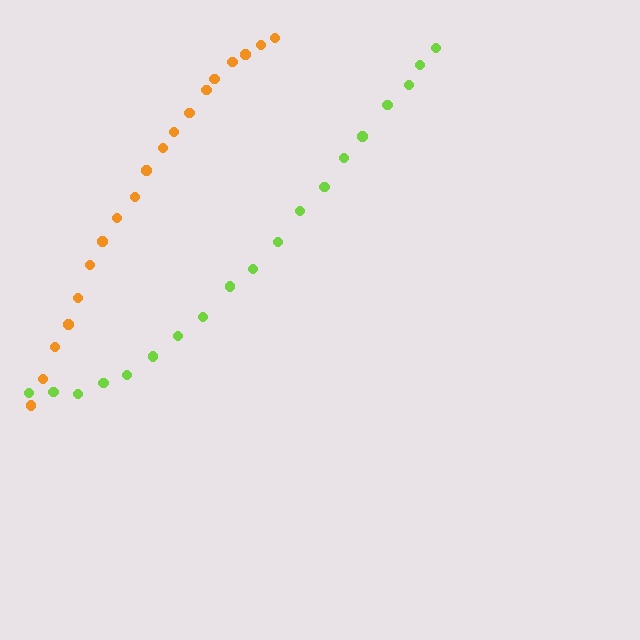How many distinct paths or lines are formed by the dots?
There are 2 distinct paths.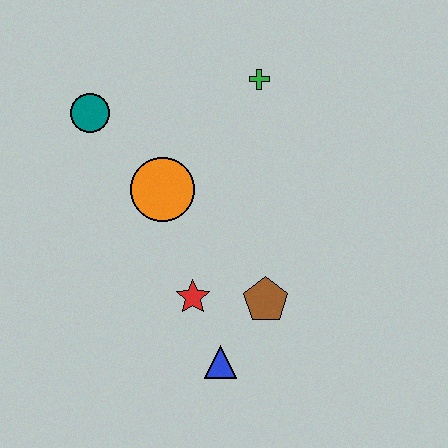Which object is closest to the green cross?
The orange circle is closest to the green cross.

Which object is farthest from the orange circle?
The blue triangle is farthest from the orange circle.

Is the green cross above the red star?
Yes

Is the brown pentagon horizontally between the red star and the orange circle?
No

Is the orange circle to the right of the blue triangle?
No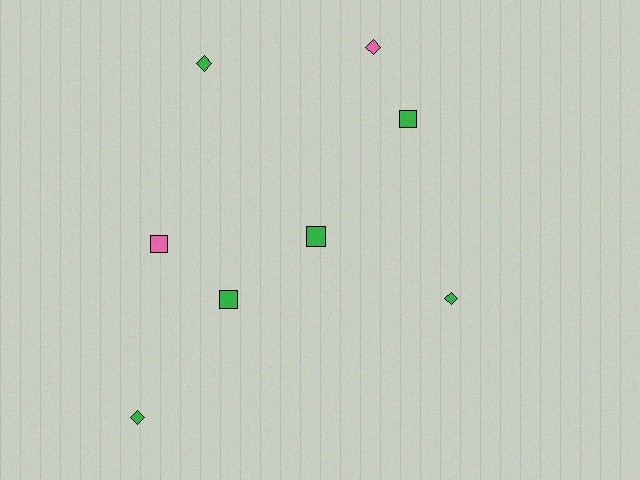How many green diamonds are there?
There are 3 green diamonds.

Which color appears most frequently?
Green, with 6 objects.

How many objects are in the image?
There are 8 objects.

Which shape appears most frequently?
Diamond, with 4 objects.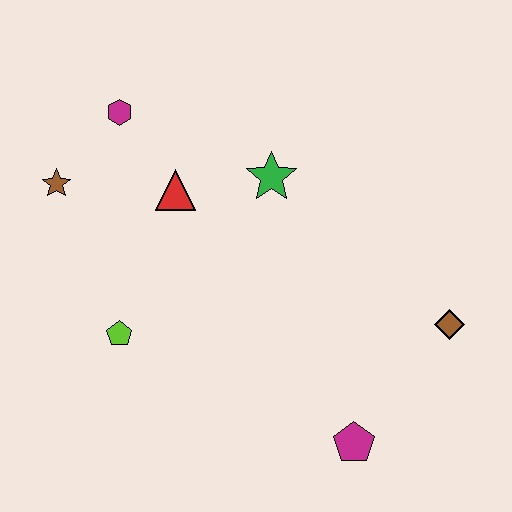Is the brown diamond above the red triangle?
No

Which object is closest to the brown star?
The magenta hexagon is closest to the brown star.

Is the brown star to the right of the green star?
No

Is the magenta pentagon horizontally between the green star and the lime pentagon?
No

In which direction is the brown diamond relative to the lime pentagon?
The brown diamond is to the right of the lime pentagon.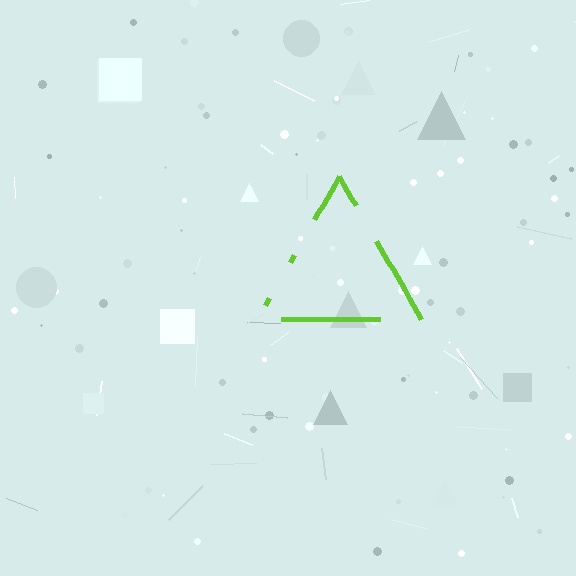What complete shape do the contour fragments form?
The contour fragments form a triangle.